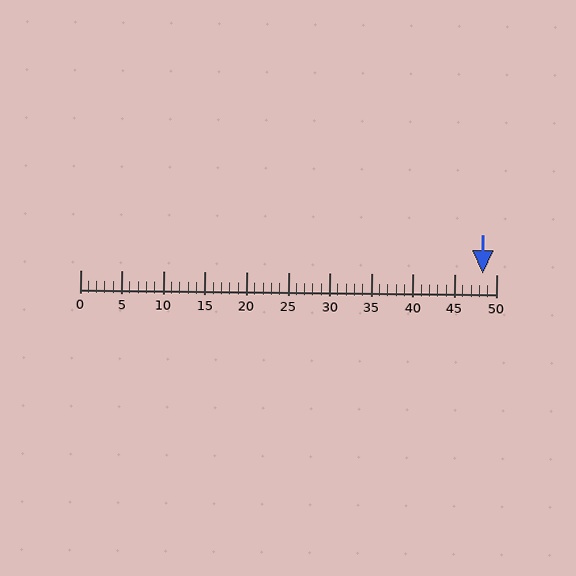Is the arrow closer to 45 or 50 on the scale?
The arrow is closer to 50.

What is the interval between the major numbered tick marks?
The major tick marks are spaced 5 units apart.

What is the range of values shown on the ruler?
The ruler shows values from 0 to 50.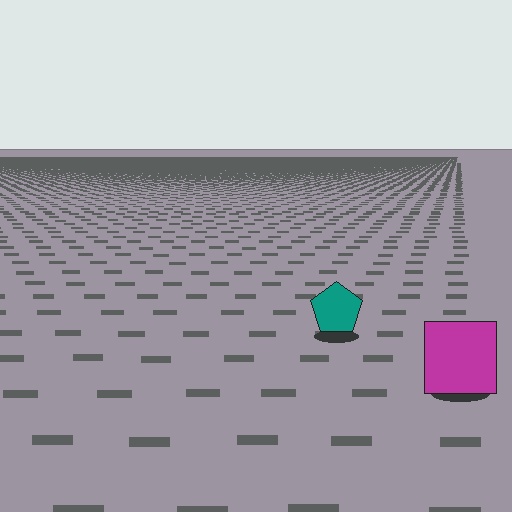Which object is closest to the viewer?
The magenta square is closest. The texture marks near it are larger and more spread out.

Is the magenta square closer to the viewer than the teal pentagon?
Yes. The magenta square is closer — you can tell from the texture gradient: the ground texture is coarser near it.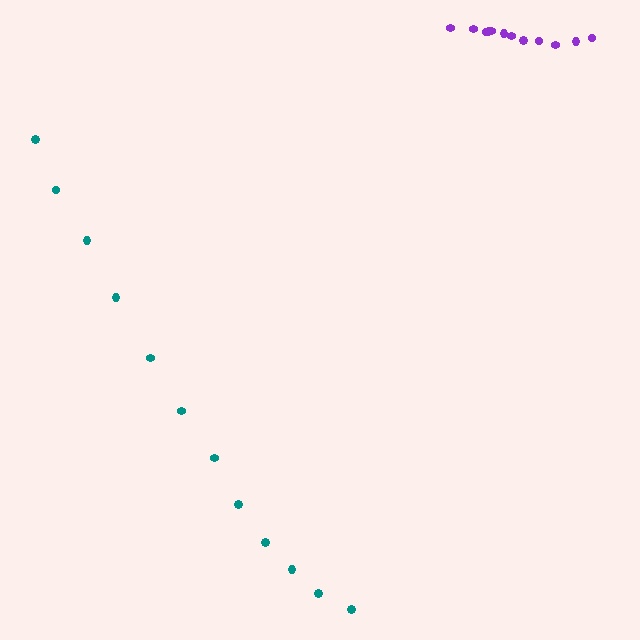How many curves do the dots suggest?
There are 2 distinct paths.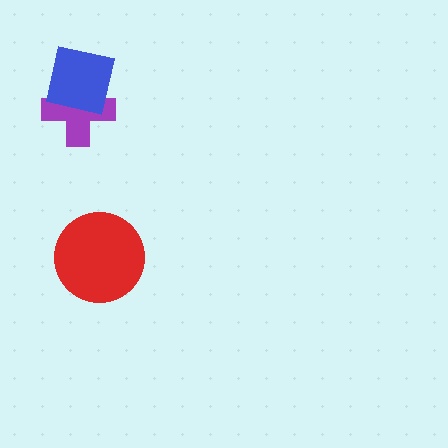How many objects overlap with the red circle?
0 objects overlap with the red circle.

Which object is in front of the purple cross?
The blue square is in front of the purple cross.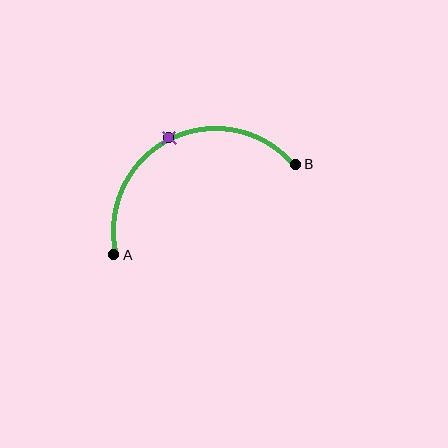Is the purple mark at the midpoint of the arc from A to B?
Yes. The purple mark lies on the arc at equal arc-length from both A and B — it is the arc midpoint.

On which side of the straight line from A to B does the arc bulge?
The arc bulges above the straight line connecting A and B.